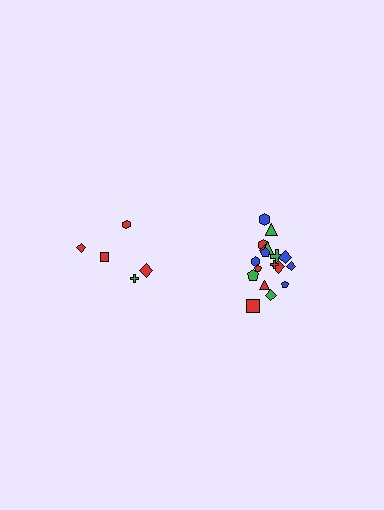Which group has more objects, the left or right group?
The right group.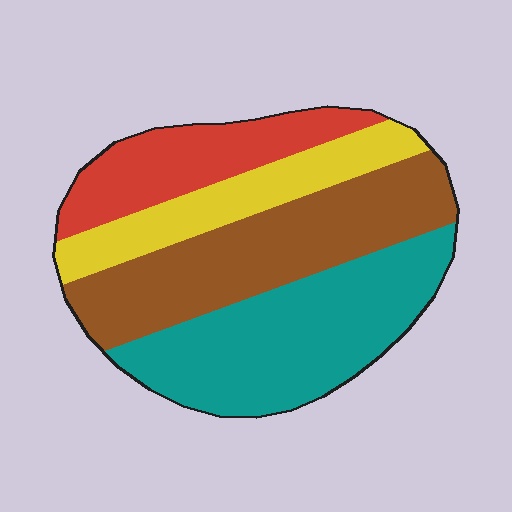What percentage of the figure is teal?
Teal takes up about one third (1/3) of the figure.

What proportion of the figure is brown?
Brown covers about 30% of the figure.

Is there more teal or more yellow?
Teal.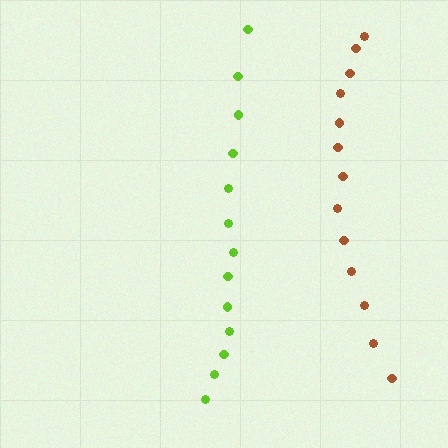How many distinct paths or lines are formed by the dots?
There are 2 distinct paths.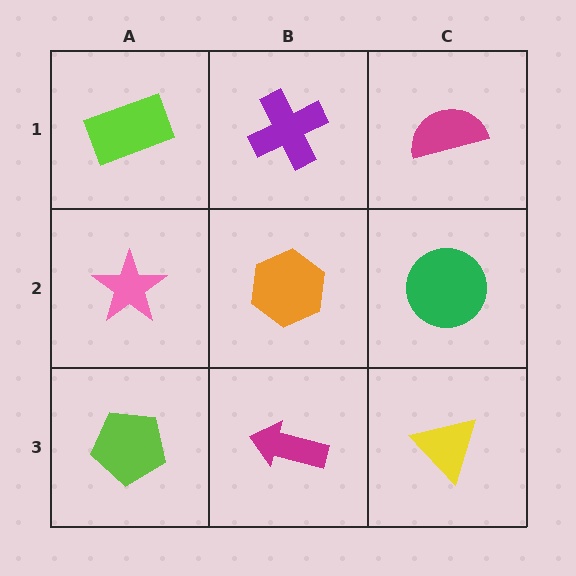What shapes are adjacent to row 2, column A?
A lime rectangle (row 1, column A), a lime pentagon (row 3, column A), an orange hexagon (row 2, column B).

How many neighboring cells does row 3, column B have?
3.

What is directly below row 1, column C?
A green circle.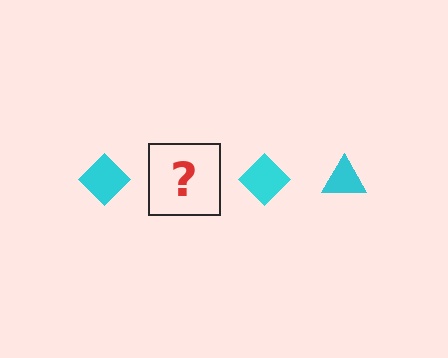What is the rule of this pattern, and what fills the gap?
The rule is that the pattern cycles through diamond, triangle shapes in cyan. The gap should be filled with a cyan triangle.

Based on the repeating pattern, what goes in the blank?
The blank should be a cyan triangle.